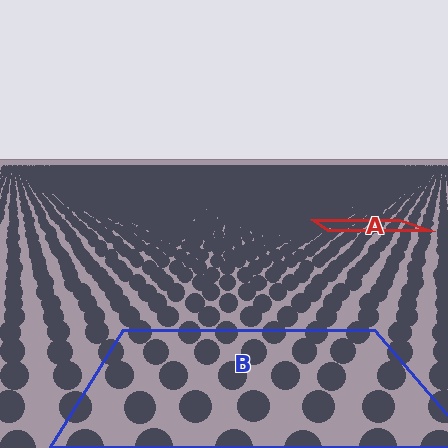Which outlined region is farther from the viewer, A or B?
Region A is farther from the viewer — the texture elements inside it appear smaller and more densely packed.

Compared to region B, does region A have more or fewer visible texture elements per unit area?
Region A has more texture elements per unit area — they are packed more densely because it is farther away.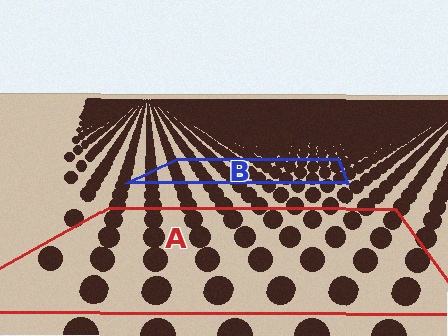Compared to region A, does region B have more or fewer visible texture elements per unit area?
Region B has more texture elements per unit area — they are packed more densely because it is farther away.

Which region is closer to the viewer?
Region A is closer. The texture elements there are larger and more spread out.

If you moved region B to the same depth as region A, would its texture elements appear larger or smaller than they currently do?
They would appear larger. At a closer depth, the same texture elements are projected at a bigger on-screen size.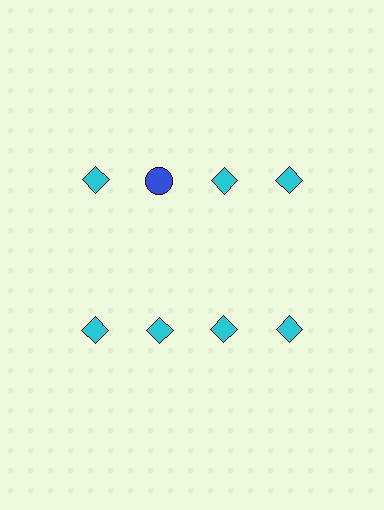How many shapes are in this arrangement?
There are 8 shapes arranged in a grid pattern.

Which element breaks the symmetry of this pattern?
The blue circle in the top row, second from left column breaks the symmetry. All other shapes are cyan diamonds.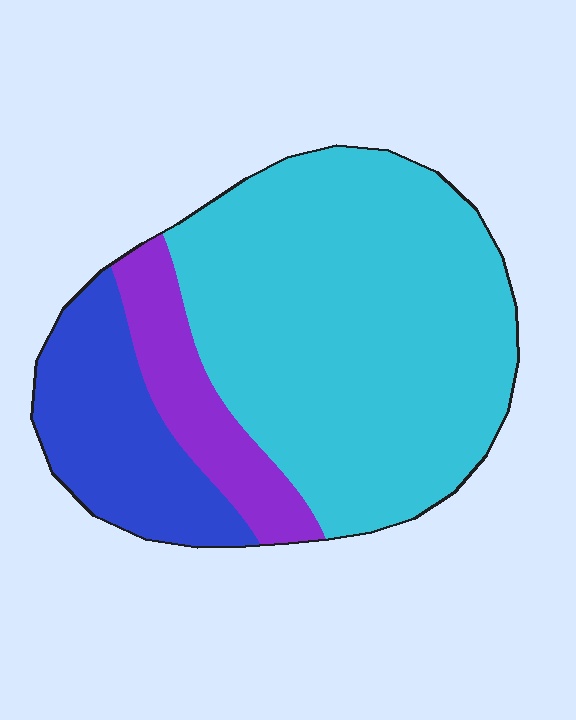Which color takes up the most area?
Cyan, at roughly 65%.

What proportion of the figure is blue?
Blue covers 20% of the figure.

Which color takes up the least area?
Purple, at roughly 15%.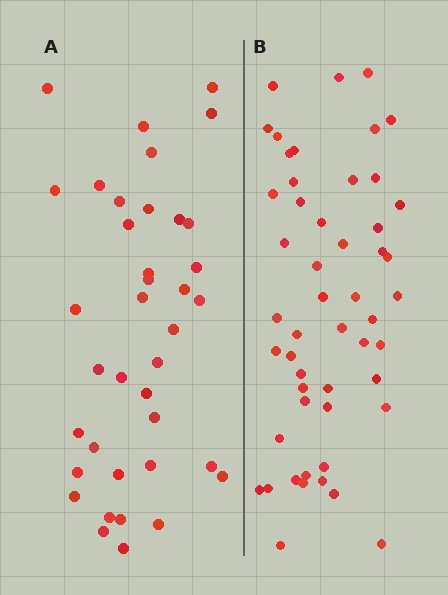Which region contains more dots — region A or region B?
Region B (the right region) has more dots.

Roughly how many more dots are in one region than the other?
Region B has approximately 15 more dots than region A.